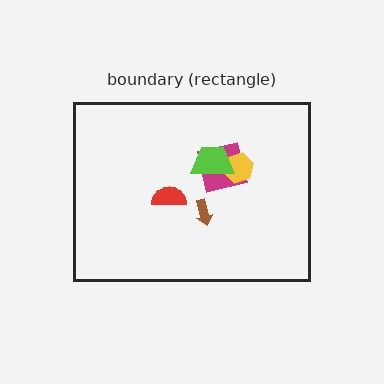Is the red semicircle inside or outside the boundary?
Inside.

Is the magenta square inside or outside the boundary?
Inside.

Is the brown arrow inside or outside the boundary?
Inside.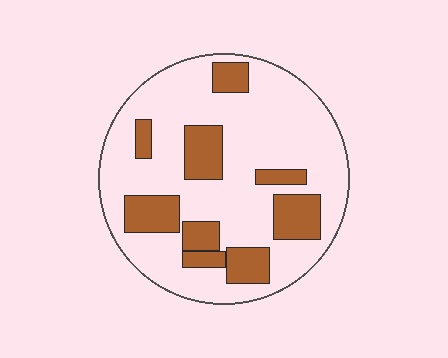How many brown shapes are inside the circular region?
9.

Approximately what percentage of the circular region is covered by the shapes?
Approximately 25%.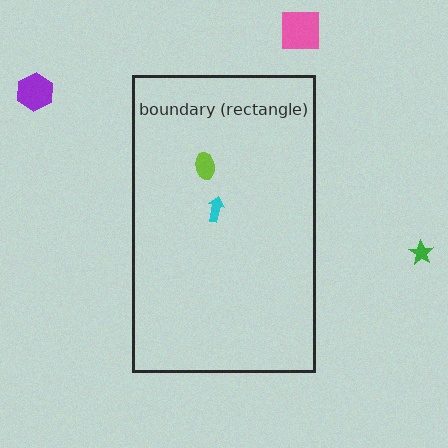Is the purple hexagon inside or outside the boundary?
Outside.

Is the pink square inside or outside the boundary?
Outside.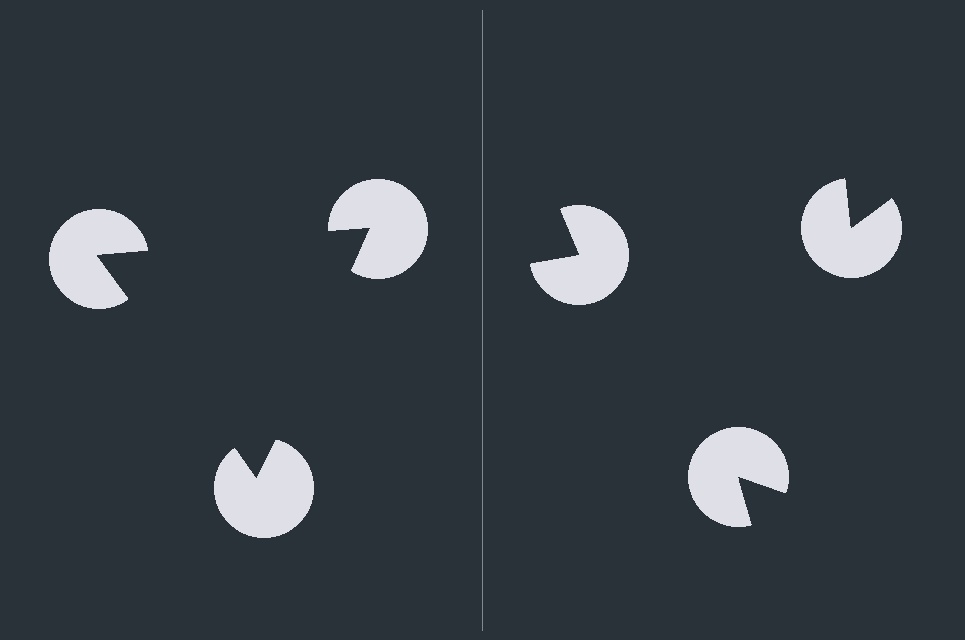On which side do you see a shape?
An illusory triangle appears on the left side. On the right side the wedge cuts are rotated, so no coherent shape forms.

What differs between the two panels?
The pac-man discs are positioned identically on both sides; only the wedge orientations differ. On the left they align to a triangle; on the right they are misaligned.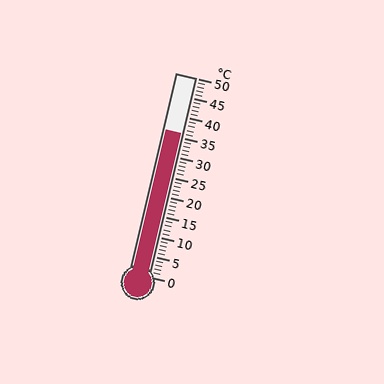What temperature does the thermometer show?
The thermometer shows approximately 36°C.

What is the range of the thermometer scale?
The thermometer scale ranges from 0°C to 50°C.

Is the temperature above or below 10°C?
The temperature is above 10°C.